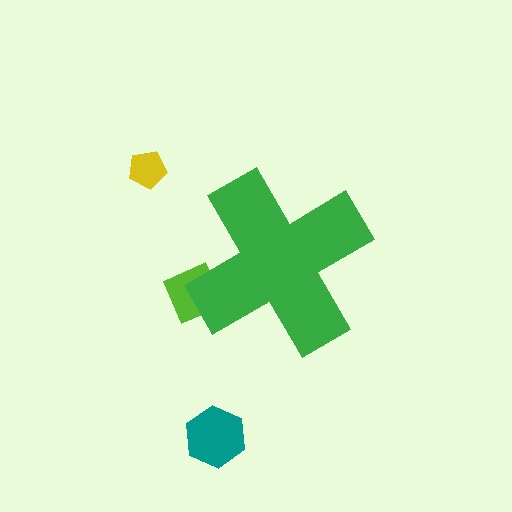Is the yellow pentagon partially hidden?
No, the yellow pentagon is fully visible.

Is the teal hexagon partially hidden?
No, the teal hexagon is fully visible.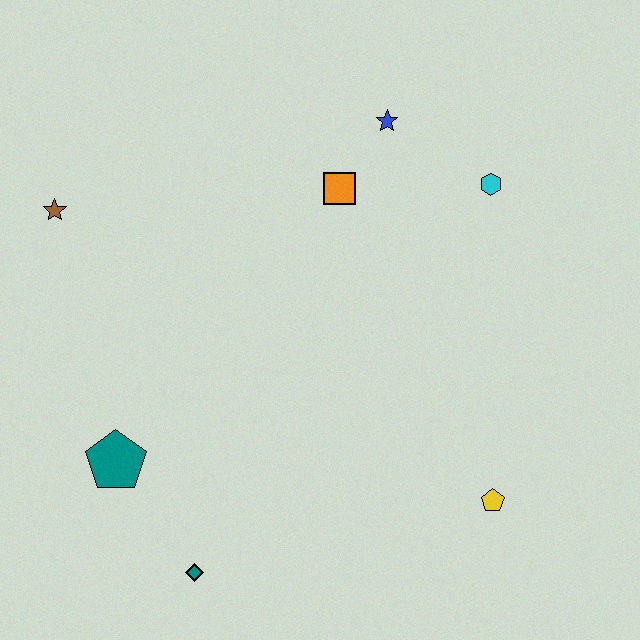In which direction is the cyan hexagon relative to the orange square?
The cyan hexagon is to the right of the orange square.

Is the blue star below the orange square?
No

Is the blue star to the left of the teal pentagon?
No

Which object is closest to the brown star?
The teal pentagon is closest to the brown star.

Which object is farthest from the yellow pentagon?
The brown star is farthest from the yellow pentagon.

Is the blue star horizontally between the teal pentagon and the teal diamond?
No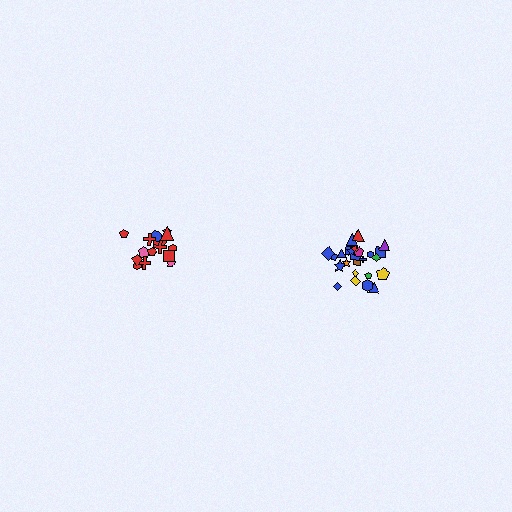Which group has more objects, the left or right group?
The right group.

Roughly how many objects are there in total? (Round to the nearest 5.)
Roughly 40 objects in total.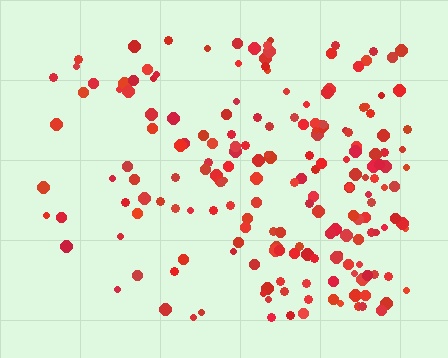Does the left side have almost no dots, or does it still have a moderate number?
Still a moderate number, just noticeably fewer than the right.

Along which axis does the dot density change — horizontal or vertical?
Horizontal.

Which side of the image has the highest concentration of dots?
The right.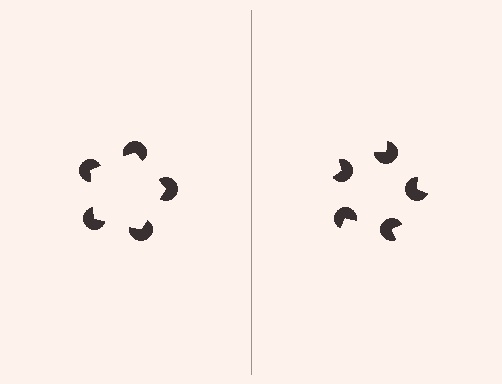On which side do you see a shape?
An illusory pentagon appears on the left side. On the right side the wedge cuts are rotated, so no coherent shape forms.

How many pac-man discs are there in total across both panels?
10 — 5 on each side.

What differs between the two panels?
The pac-man discs are positioned identically on both sides; only the wedge orientations differ. On the left they align to a pentagon; on the right they are misaligned.